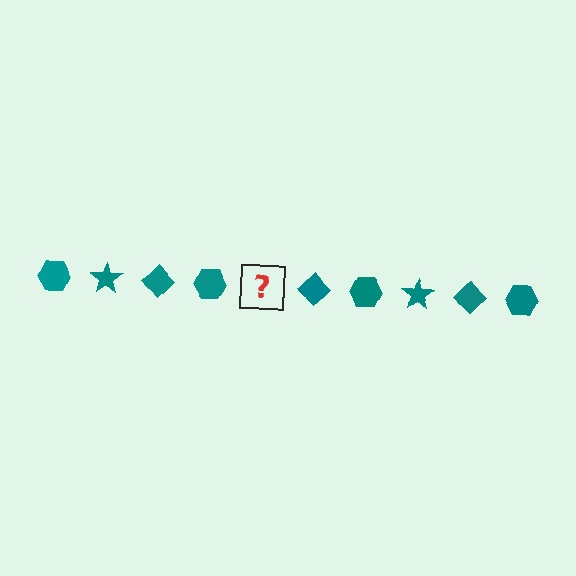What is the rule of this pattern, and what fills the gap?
The rule is that the pattern cycles through hexagon, star, diamond shapes in teal. The gap should be filled with a teal star.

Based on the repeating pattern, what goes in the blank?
The blank should be a teal star.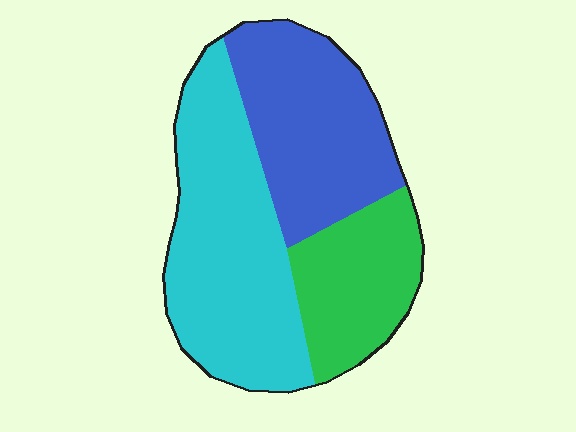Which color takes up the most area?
Cyan, at roughly 45%.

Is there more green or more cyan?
Cyan.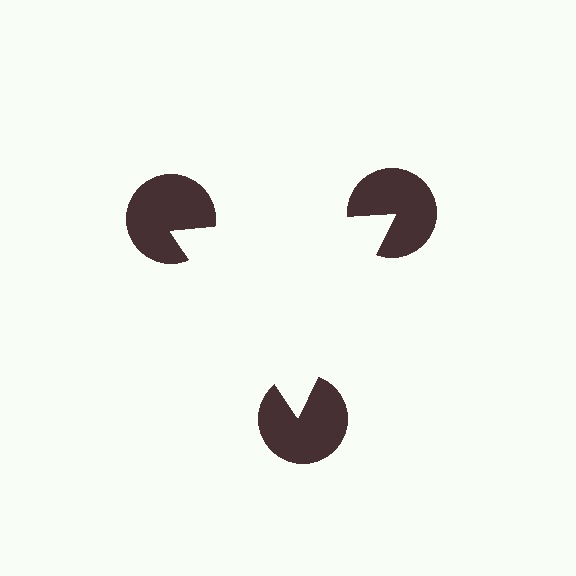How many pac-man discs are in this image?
There are 3 — one at each vertex of the illusory triangle.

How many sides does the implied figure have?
3 sides.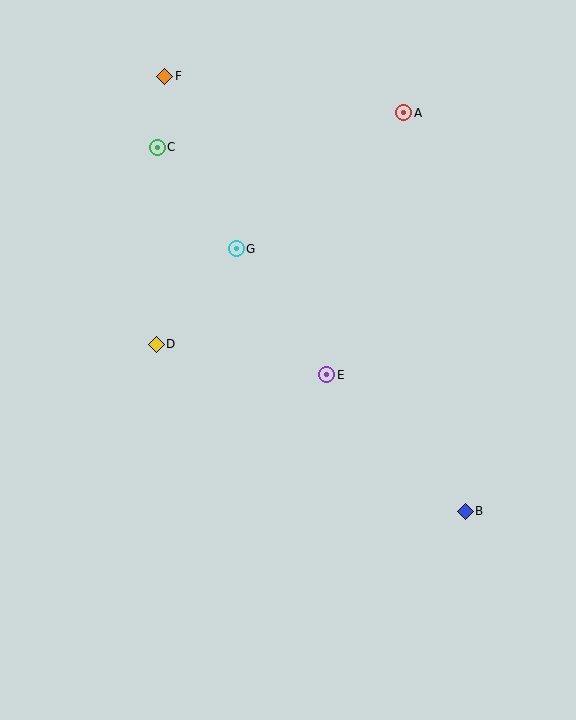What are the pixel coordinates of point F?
Point F is at (165, 76).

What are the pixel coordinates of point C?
Point C is at (157, 147).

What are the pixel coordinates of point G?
Point G is at (236, 249).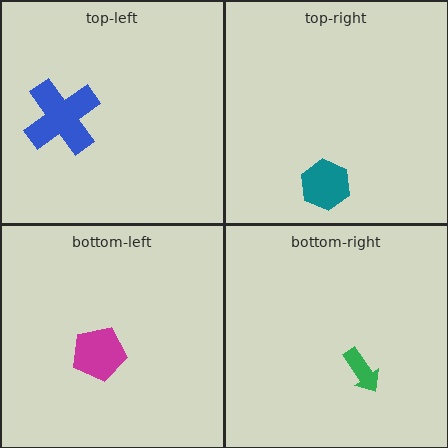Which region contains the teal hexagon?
The top-right region.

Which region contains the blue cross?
The top-left region.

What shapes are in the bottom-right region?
The green arrow.